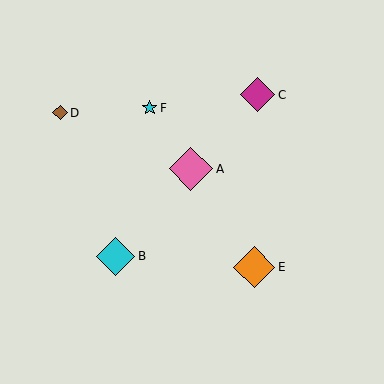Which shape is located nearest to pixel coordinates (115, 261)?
The cyan diamond (labeled B) at (115, 256) is nearest to that location.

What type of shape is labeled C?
Shape C is a magenta diamond.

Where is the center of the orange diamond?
The center of the orange diamond is at (254, 267).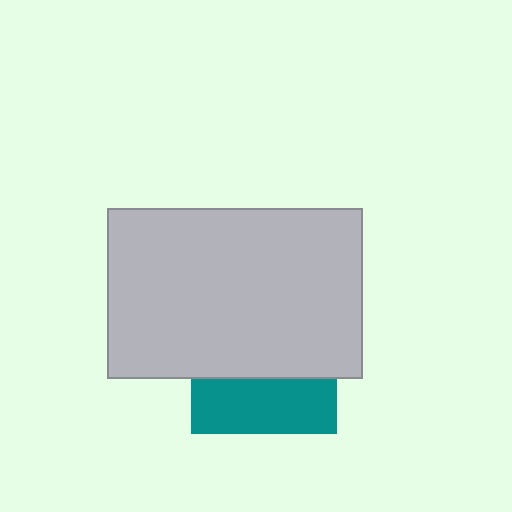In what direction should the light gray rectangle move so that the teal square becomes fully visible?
The light gray rectangle should move up. That is the shortest direction to clear the overlap and leave the teal square fully visible.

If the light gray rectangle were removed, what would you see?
You would see the complete teal square.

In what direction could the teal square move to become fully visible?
The teal square could move down. That would shift it out from behind the light gray rectangle entirely.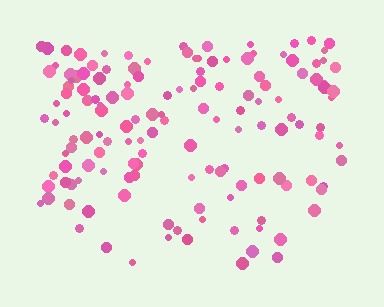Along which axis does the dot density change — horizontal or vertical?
Vertical.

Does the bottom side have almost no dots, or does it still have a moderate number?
Still a moderate number, just noticeably fewer than the top.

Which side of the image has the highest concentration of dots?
The top.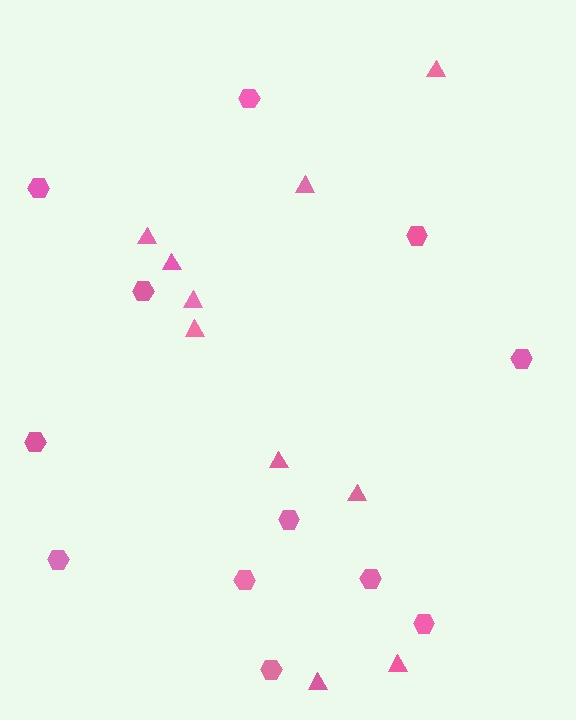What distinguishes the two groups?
There are 2 groups: one group of hexagons (12) and one group of triangles (10).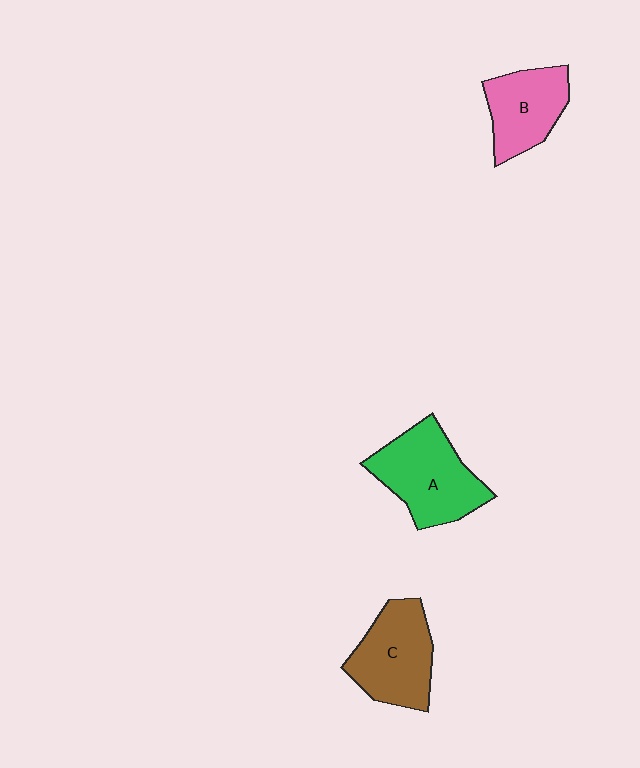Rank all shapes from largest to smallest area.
From largest to smallest: A (green), C (brown), B (pink).